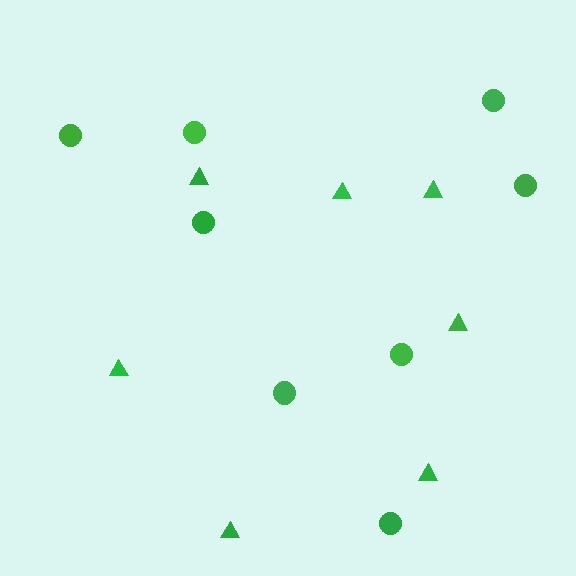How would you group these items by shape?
There are 2 groups: one group of triangles (7) and one group of circles (8).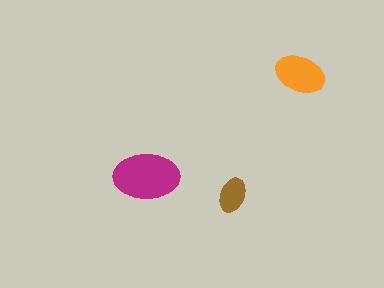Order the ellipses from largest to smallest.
the magenta one, the orange one, the brown one.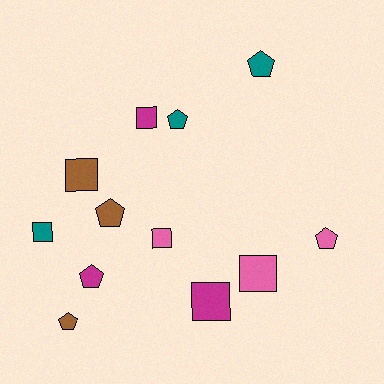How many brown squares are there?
There is 1 brown square.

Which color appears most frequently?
Magenta, with 3 objects.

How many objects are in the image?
There are 12 objects.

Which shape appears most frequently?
Square, with 6 objects.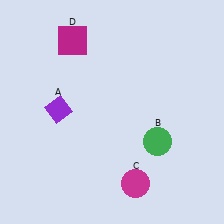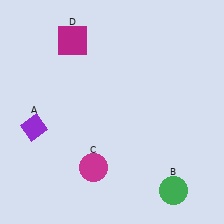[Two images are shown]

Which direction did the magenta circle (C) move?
The magenta circle (C) moved left.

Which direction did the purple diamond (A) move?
The purple diamond (A) moved left.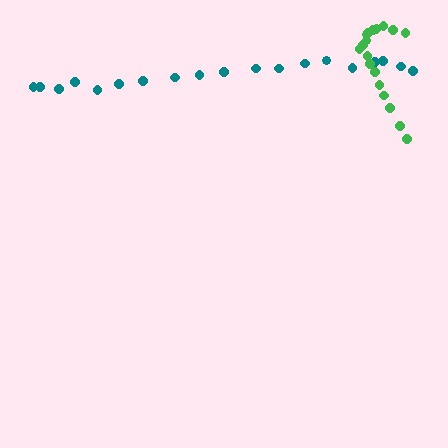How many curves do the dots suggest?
There are 2 distinct paths.